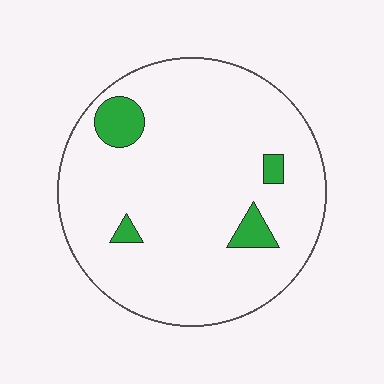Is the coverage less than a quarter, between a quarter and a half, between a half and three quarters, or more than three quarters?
Less than a quarter.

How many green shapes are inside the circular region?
4.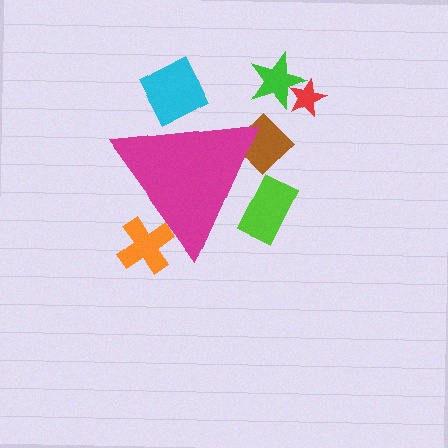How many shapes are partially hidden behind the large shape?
4 shapes are partially hidden.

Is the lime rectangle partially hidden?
Yes, the lime rectangle is partially hidden behind the magenta triangle.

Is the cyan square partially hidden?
Yes, the cyan square is partially hidden behind the magenta triangle.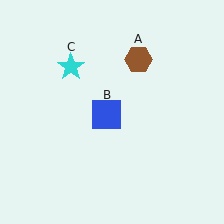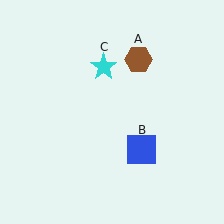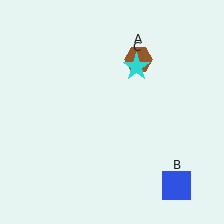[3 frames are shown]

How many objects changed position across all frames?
2 objects changed position: blue square (object B), cyan star (object C).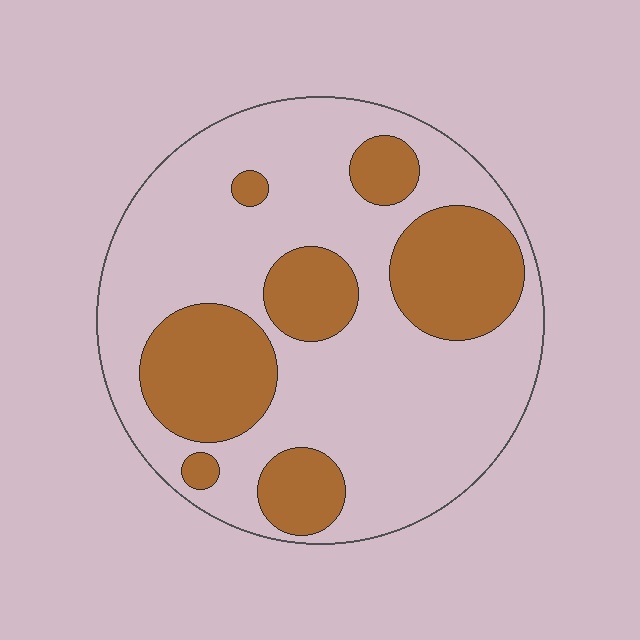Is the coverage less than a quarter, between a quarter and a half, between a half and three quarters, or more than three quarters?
Between a quarter and a half.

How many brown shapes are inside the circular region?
7.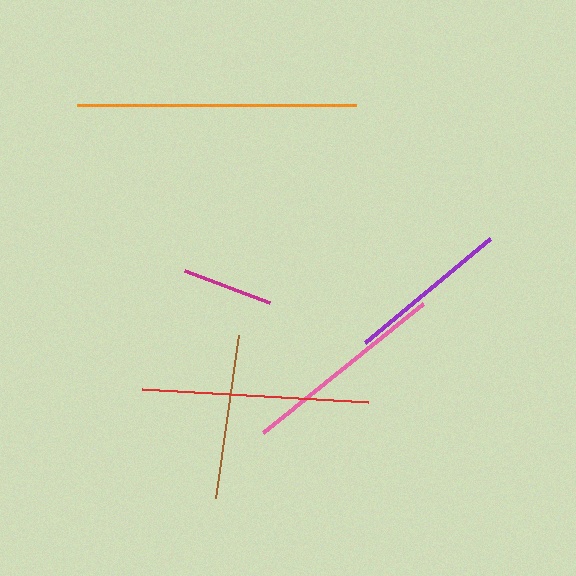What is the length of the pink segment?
The pink segment is approximately 205 pixels long.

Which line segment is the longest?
The orange line is the longest at approximately 278 pixels.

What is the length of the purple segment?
The purple segment is approximately 163 pixels long.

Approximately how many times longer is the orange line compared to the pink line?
The orange line is approximately 1.4 times the length of the pink line.